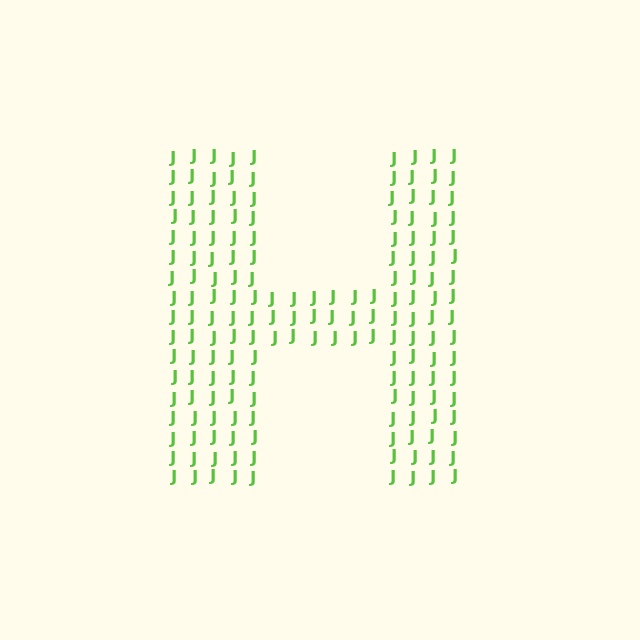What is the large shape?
The large shape is the letter H.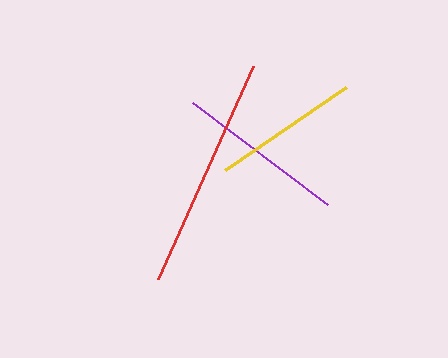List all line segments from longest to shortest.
From longest to shortest: red, purple, yellow.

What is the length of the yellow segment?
The yellow segment is approximately 147 pixels long.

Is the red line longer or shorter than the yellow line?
The red line is longer than the yellow line.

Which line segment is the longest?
The red line is the longest at approximately 233 pixels.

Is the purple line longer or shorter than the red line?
The red line is longer than the purple line.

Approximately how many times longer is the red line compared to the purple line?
The red line is approximately 1.4 times the length of the purple line.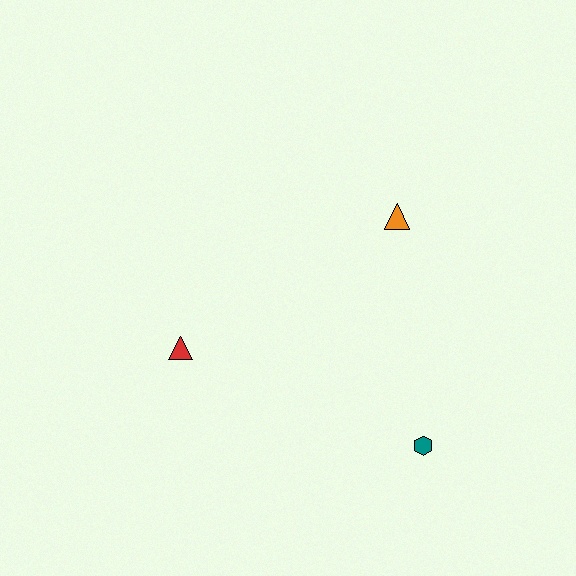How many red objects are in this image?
There is 1 red object.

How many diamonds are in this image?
There are no diamonds.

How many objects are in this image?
There are 3 objects.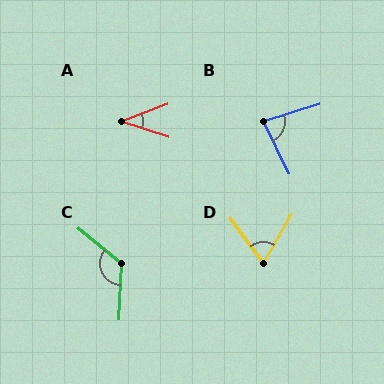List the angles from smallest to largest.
A (39°), D (66°), B (82°), C (127°).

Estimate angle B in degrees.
Approximately 82 degrees.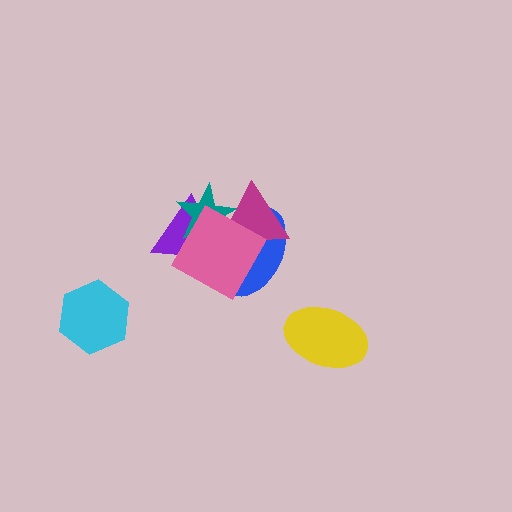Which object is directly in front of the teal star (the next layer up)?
The blue ellipse is directly in front of the teal star.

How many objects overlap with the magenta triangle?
4 objects overlap with the magenta triangle.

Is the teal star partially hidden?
Yes, it is partially covered by another shape.